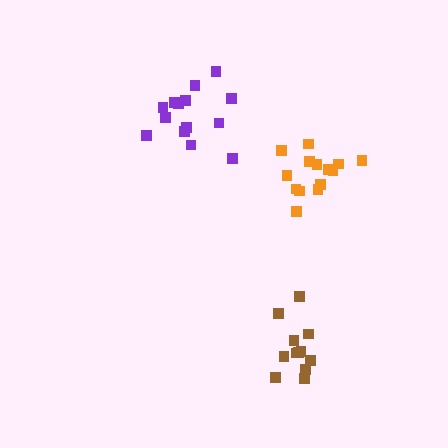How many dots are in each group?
Group 1: 14 dots, Group 2: 14 dots, Group 3: 12 dots (40 total).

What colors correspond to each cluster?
The clusters are colored: purple, orange, brown.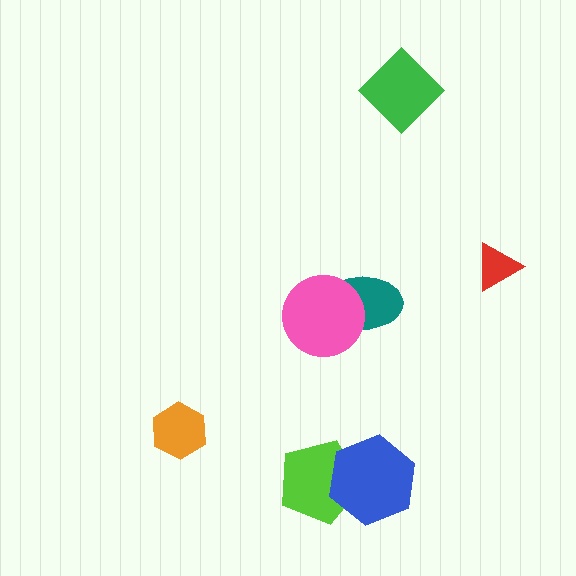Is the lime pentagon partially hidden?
Yes, it is partially covered by another shape.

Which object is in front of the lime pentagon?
The blue hexagon is in front of the lime pentagon.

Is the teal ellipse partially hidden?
Yes, it is partially covered by another shape.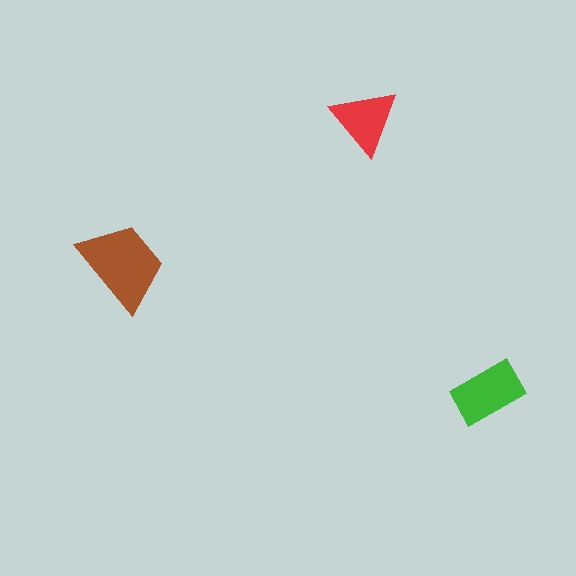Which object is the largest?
The brown trapezoid.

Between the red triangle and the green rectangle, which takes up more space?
The green rectangle.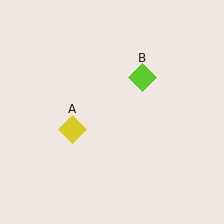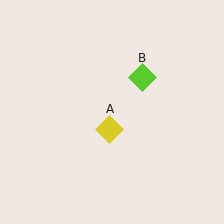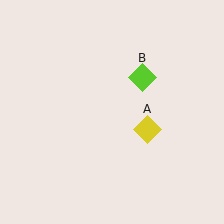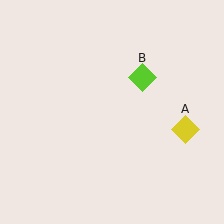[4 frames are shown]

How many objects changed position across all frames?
1 object changed position: yellow diamond (object A).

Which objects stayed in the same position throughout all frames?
Lime diamond (object B) remained stationary.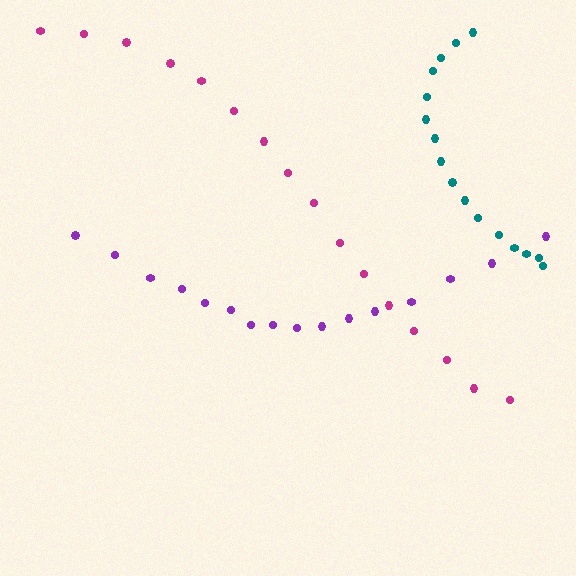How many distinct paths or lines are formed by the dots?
There are 3 distinct paths.